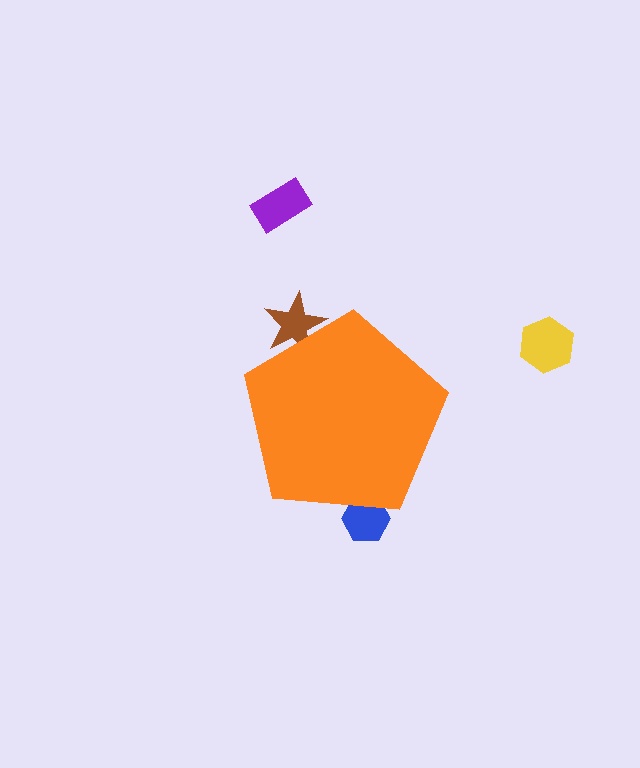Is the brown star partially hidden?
Yes, the brown star is partially hidden behind the orange pentagon.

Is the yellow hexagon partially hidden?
No, the yellow hexagon is fully visible.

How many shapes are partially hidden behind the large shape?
2 shapes are partially hidden.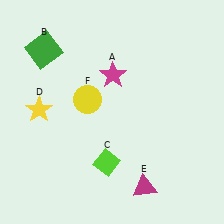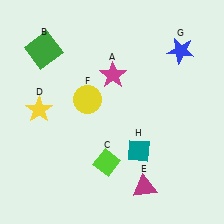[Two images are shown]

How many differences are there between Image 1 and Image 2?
There are 2 differences between the two images.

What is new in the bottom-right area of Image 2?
A teal diamond (H) was added in the bottom-right area of Image 2.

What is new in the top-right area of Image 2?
A blue star (G) was added in the top-right area of Image 2.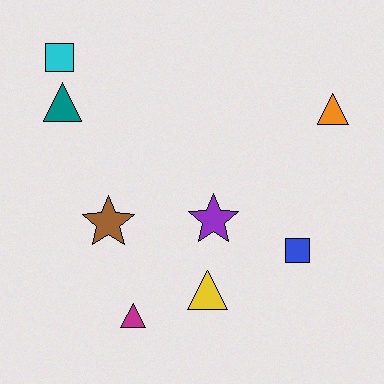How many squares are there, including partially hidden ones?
There are 2 squares.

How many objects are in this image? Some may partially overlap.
There are 8 objects.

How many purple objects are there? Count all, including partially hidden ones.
There is 1 purple object.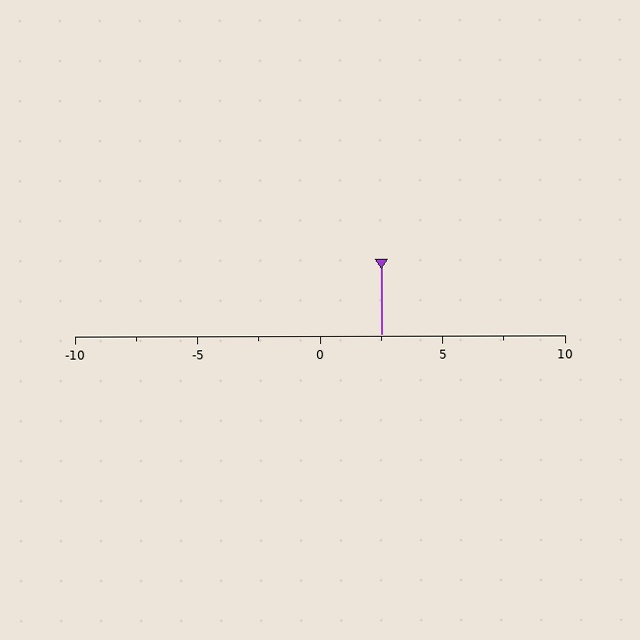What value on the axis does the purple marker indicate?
The marker indicates approximately 2.5.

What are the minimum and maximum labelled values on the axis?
The axis runs from -10 to 10.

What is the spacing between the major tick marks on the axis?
The major ticks are spaced 5 apart.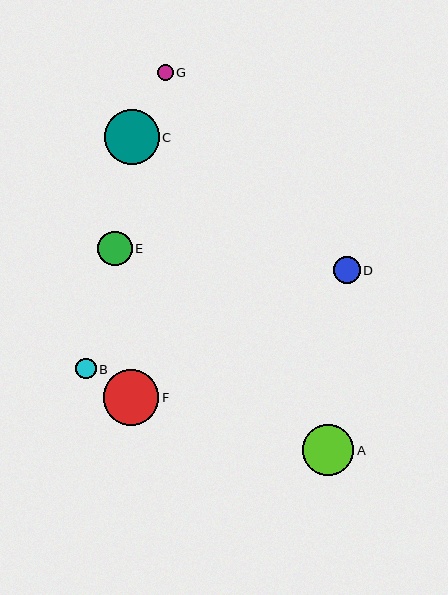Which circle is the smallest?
Circle G is the smallest with a size of approximately 16 pixels.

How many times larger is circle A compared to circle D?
Circle A is approximately 1.9 times the size of circle D.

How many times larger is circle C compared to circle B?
Circle C is approximately 2.7 times the size of circle B.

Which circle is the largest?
Circle F is the largest with a size of approximately 56 pixels.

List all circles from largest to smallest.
From largest to smallest: F, C, A, E, D, B, G.